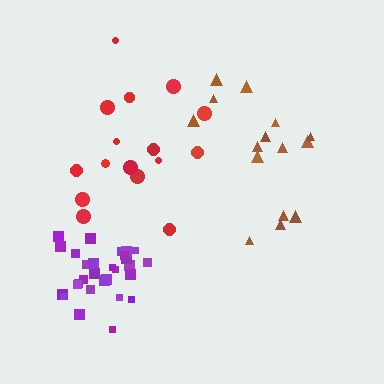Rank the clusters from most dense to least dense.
purple, brown, red.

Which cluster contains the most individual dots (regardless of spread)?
Purple (30).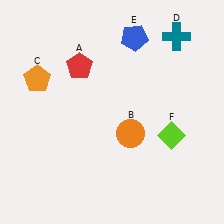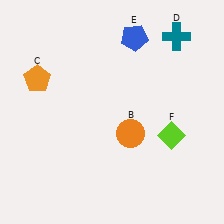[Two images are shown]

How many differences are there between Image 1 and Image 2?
There is 1 difference between the two images.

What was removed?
The red pentagon (A) was removed in Image 2.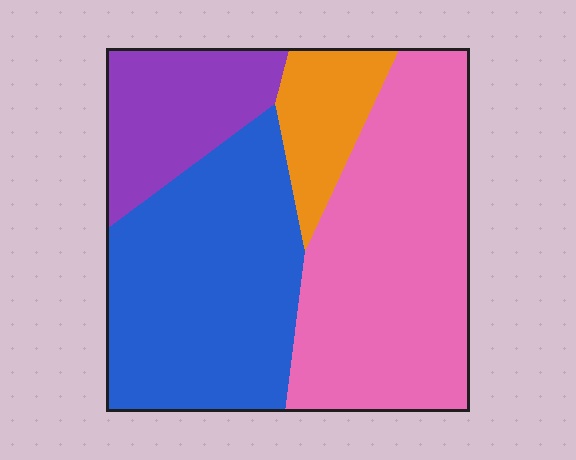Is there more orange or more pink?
Pink.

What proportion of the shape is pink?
Pink covers 39% of the shape.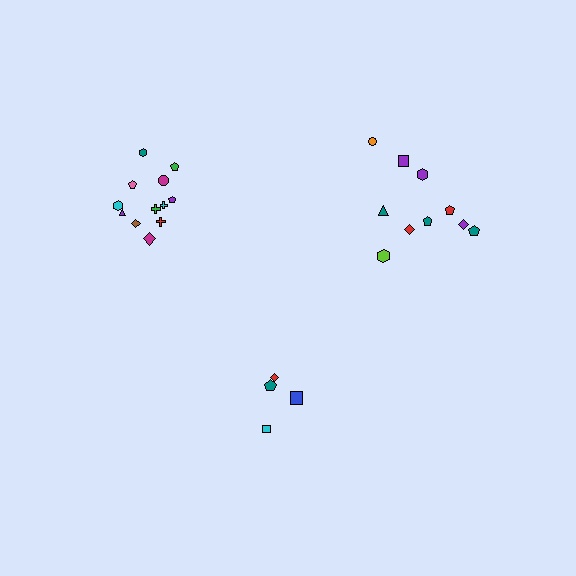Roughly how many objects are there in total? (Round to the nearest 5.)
Roughly 25 objects in total.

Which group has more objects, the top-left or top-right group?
The top-left group.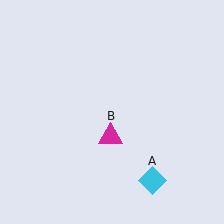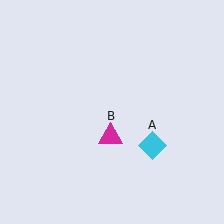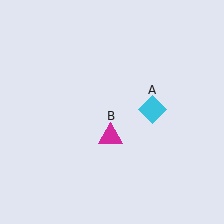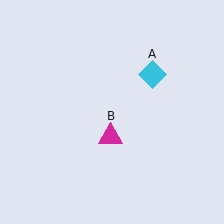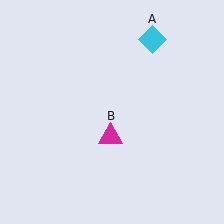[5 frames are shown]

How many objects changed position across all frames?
1 object changed position: cyan diamond (object A).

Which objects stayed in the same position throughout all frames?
Magenta triangle (object B) remained stationary.